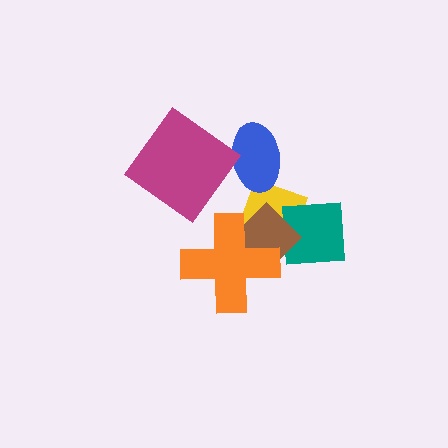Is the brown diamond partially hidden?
Yes, it is partially covered by another shape.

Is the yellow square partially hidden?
Yes, it is partially covered by another shape.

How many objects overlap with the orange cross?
2 objects overlap with the orange cross.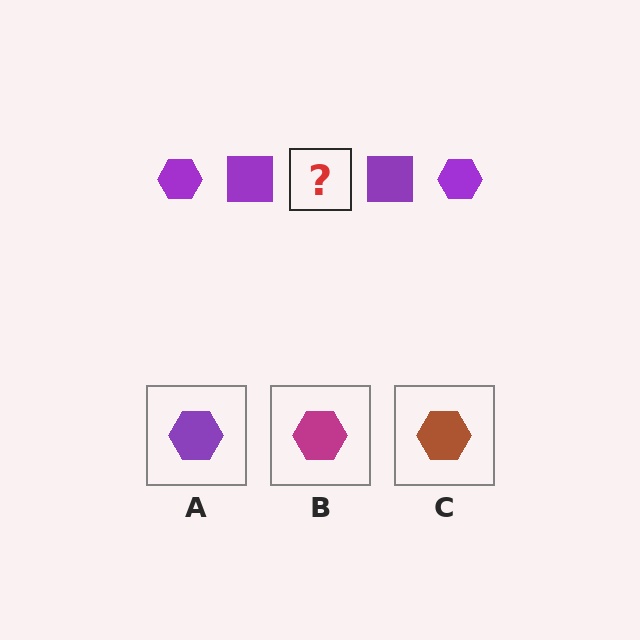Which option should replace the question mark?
Option A.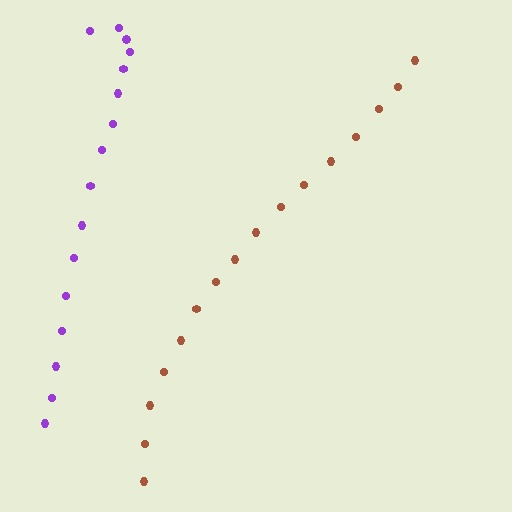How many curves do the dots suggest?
There are 2 distinct paths.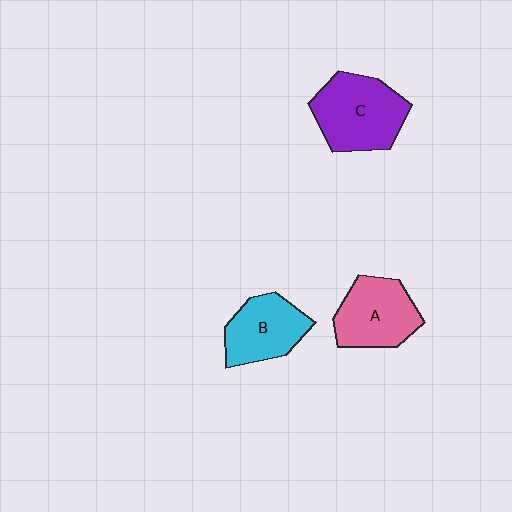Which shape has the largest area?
Shape C (purple).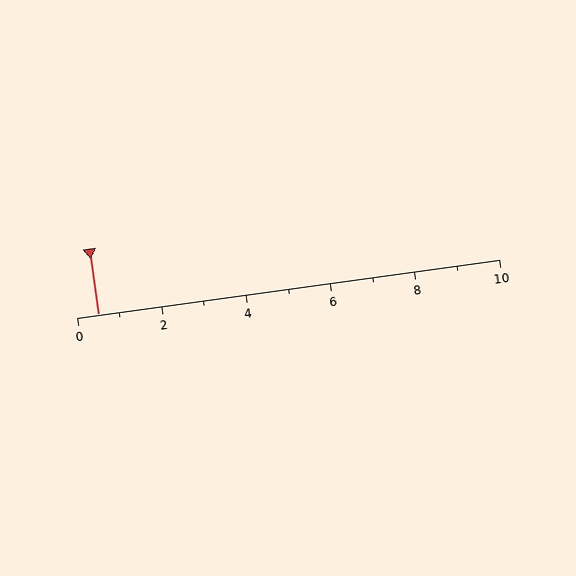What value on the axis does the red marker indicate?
The marker indicates approximately 0.5.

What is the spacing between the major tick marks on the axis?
The major ticks are spaced 2 apart.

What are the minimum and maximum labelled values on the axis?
The axis runs from 0 to 10.